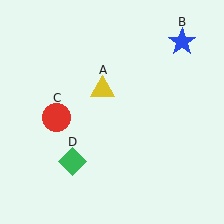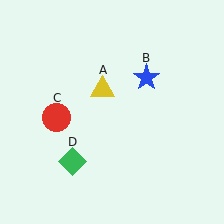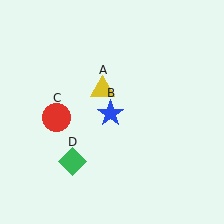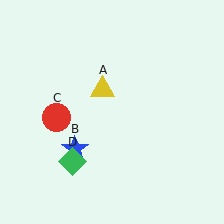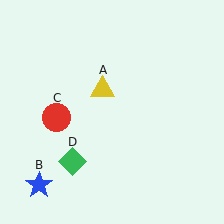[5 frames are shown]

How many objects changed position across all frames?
1 object changed position: blue star (object B).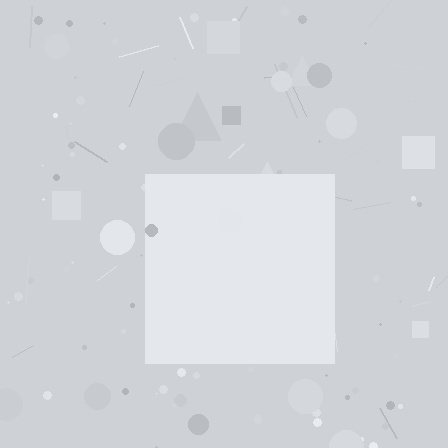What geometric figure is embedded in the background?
A square is embedded in the background.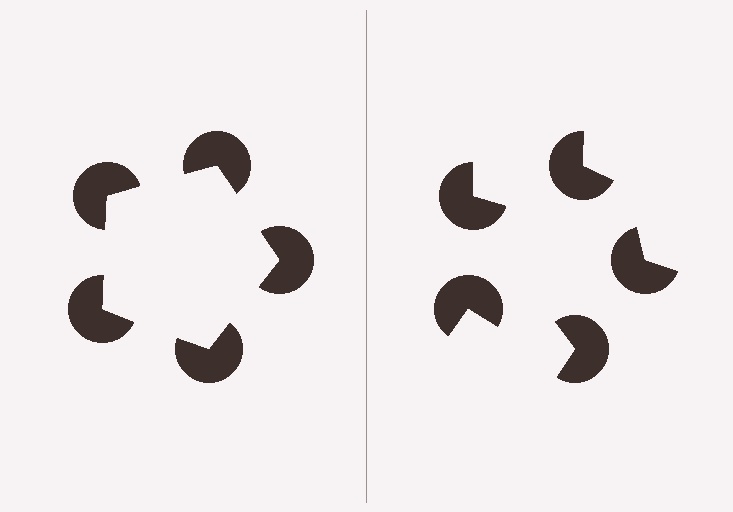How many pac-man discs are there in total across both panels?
10 — 5 on each side.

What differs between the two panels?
The pac-man discs are positioned identically on both sides; only the wedge orientations differ. On the left they align to a pentagon; on the right they are misaligned.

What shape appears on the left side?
An illusory pentagon.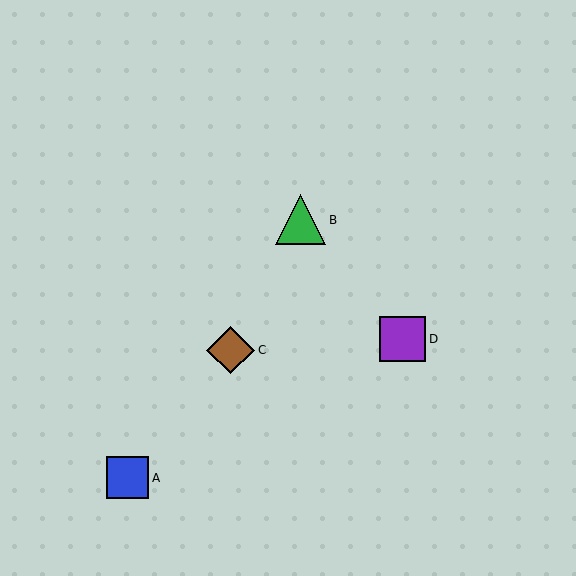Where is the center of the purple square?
The center of the purple square is at (403, 339).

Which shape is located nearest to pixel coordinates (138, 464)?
The blue square (labeled A) at (128, 478) is nearest to that location.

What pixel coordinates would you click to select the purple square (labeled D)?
Click at (403, 339) to select the purple square D.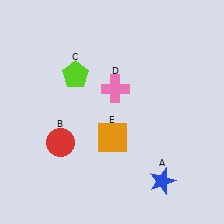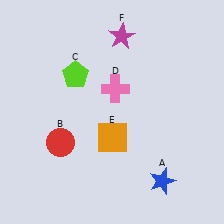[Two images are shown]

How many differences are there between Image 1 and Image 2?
There is 1 difference between the two images.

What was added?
A magenta star (F) was added in Image 2.